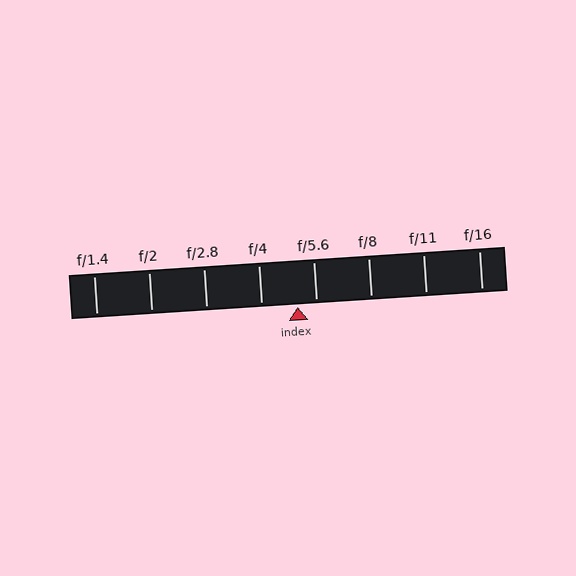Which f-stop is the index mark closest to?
The index mark is closest to f/5.6.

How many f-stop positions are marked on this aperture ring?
There are 8 f-stop positions marked.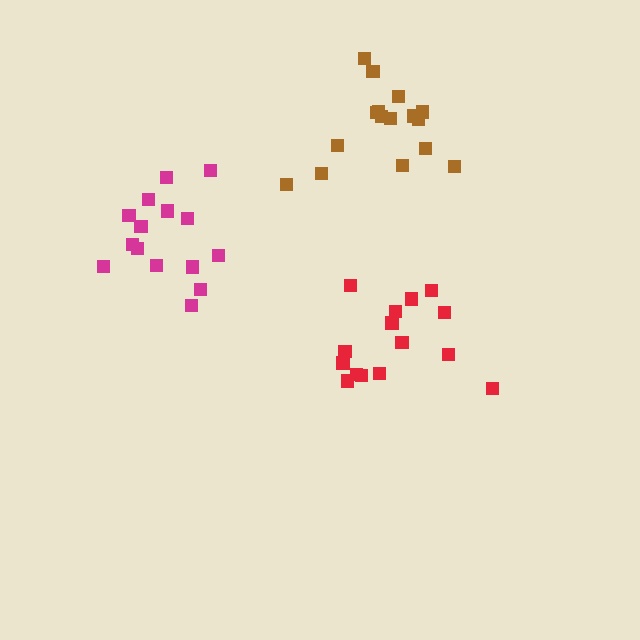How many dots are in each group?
Group 1: 15 dots, Group 2: 15 dots, Group 3: 16 dots (46 total).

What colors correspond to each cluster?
The clusters are colored: magenta, red, brown.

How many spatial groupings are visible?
There are 3 spatial groupings.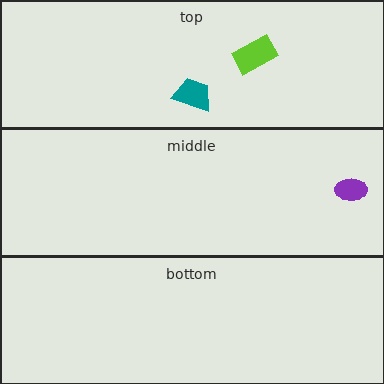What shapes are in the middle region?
The purple ellipse.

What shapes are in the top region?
The lime rectangle, the teal trapezoid.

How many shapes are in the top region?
2.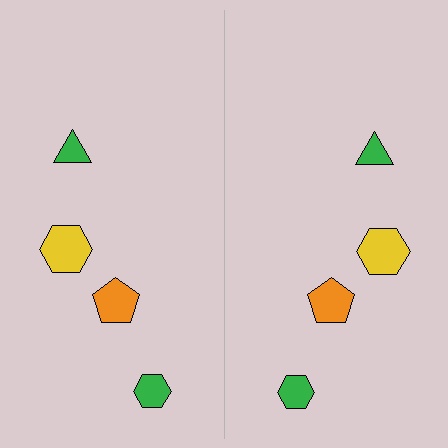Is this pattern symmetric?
Yes, this pattern has bilateral (reflection) symmetry.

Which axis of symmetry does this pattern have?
The pattern has a vertical axis of symmetry running through the center of the image.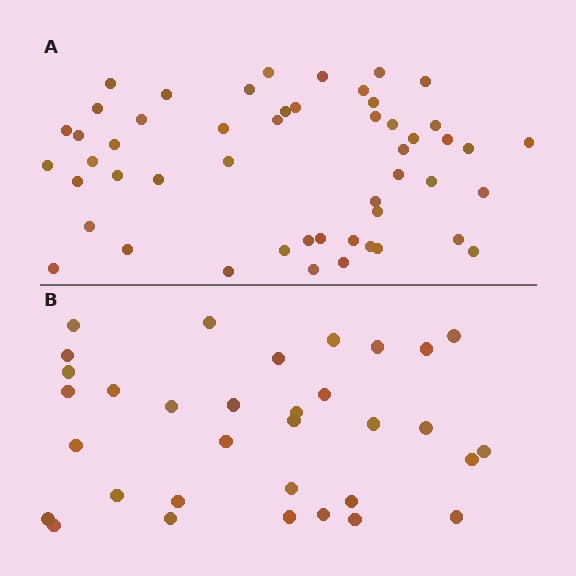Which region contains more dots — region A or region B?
Region A (the top region) has more dots.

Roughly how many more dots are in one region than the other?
Region A has approximately 20 more dots than region B.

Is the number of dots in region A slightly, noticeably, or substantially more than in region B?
Region A has substantially more. The ratio is roughly 1.5 to 1.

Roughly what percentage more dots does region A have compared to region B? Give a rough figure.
About 55% more.